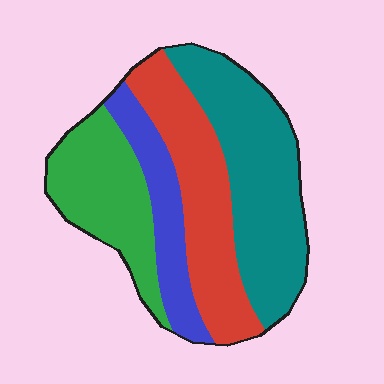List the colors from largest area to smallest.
From largest to smallest: teal, red, green, blue.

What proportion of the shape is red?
Red covers around 25% of the shape.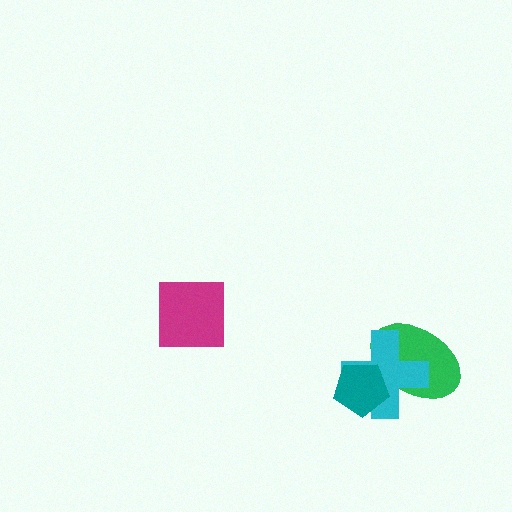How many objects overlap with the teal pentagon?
2 objects overlap with the teal pentagon.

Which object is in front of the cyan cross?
The teal pentagon is in front of the cyan cross.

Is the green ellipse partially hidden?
Yes, it is partially covered by another shape.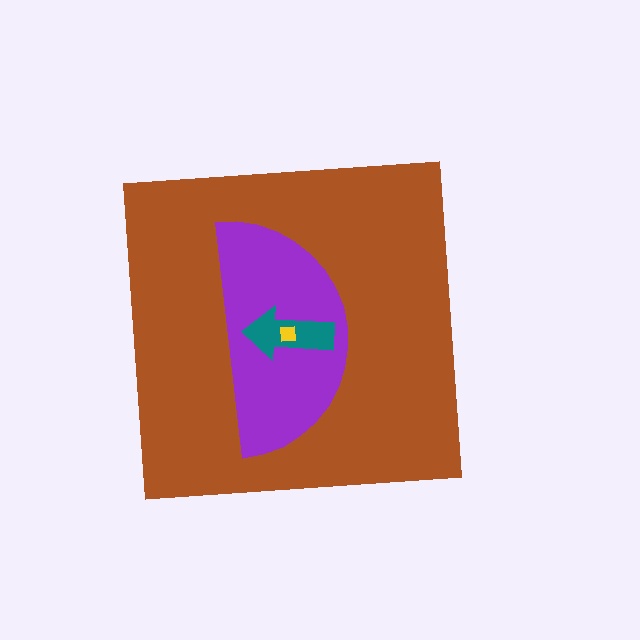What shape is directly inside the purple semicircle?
The teal arrow.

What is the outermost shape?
The brown square.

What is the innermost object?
The yellow square.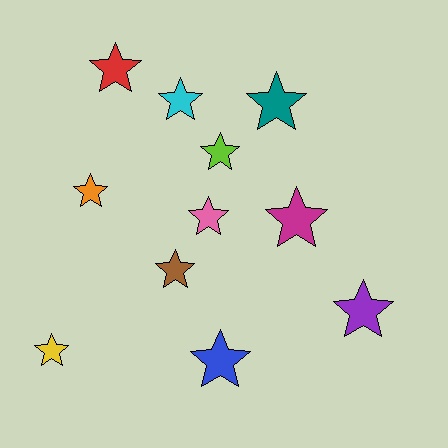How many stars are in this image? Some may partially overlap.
There are 11 stars.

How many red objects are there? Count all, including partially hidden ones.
There is 1 red object.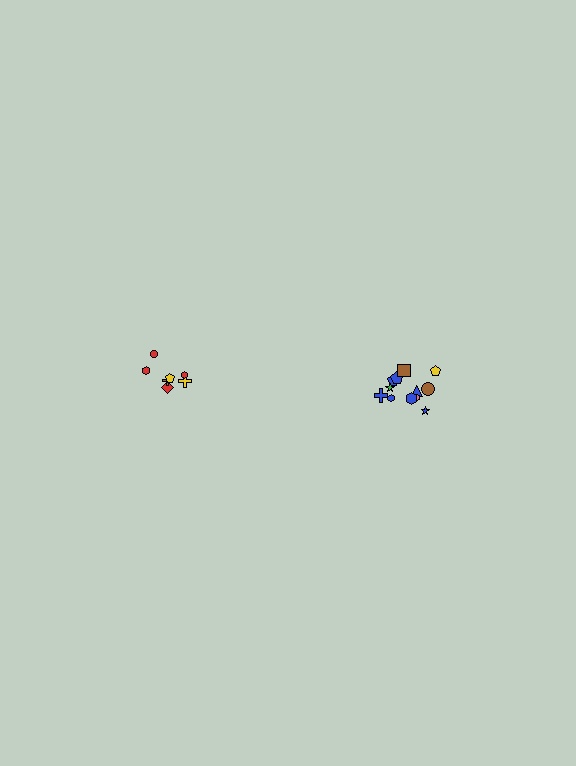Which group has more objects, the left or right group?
The right group.